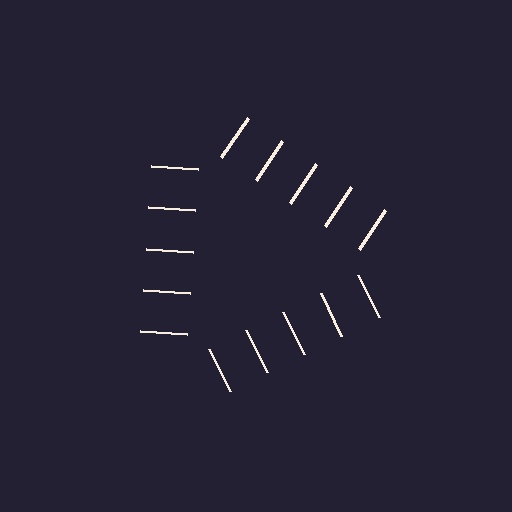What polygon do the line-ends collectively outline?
An illusory triangle — the line segments terminate on its edges but no continuous stroke is drawn.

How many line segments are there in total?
15 — 5 along each of the 3 edges.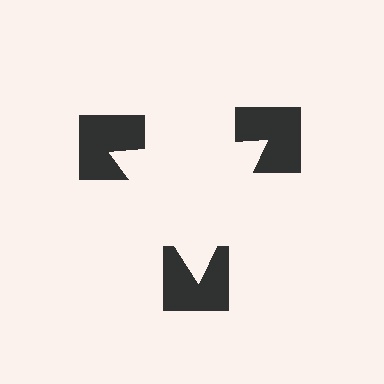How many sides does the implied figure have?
3 sides.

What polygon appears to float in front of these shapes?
An illusory triangle — its edges are inferred from the aligned wedge cuts in the notched squares, not physically drawn.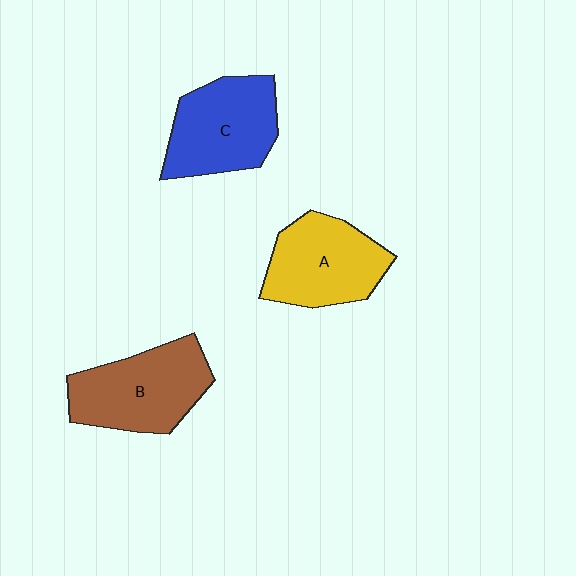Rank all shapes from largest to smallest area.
From largest to smallest: B (brown), C (blue), A (yellow).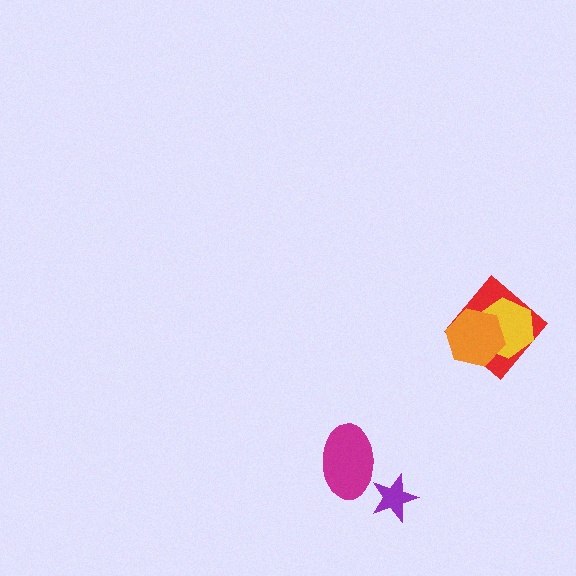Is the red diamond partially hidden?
Yes, it is partially covered by another shape.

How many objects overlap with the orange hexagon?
2 objects overlap with the orange hexagon.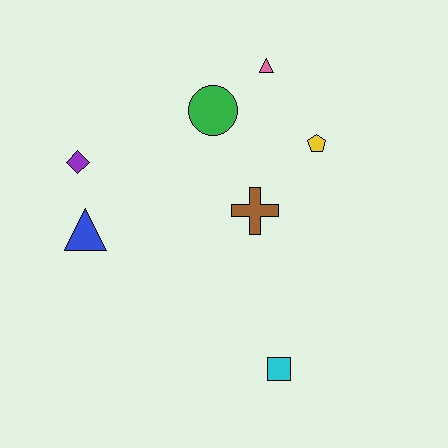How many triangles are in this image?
There are 2 triangles.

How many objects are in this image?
There are 7 objects.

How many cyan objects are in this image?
There is 1 cyan object.